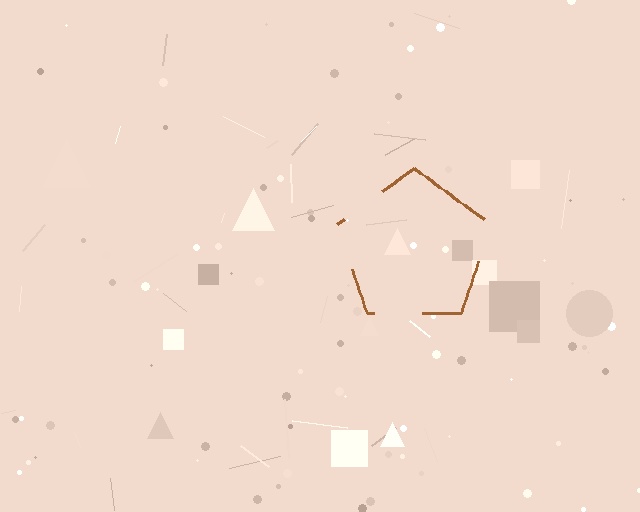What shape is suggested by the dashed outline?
The dashed outline suggests a pentagon.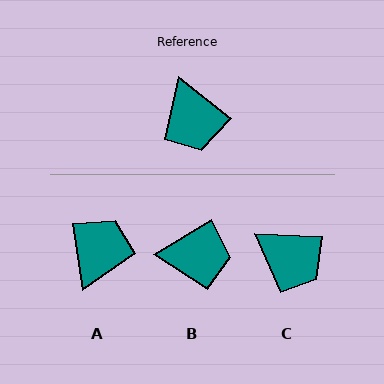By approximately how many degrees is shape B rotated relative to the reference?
Approximately 70 degrees counter-clockwise.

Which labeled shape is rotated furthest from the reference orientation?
A, about 137 degrees away.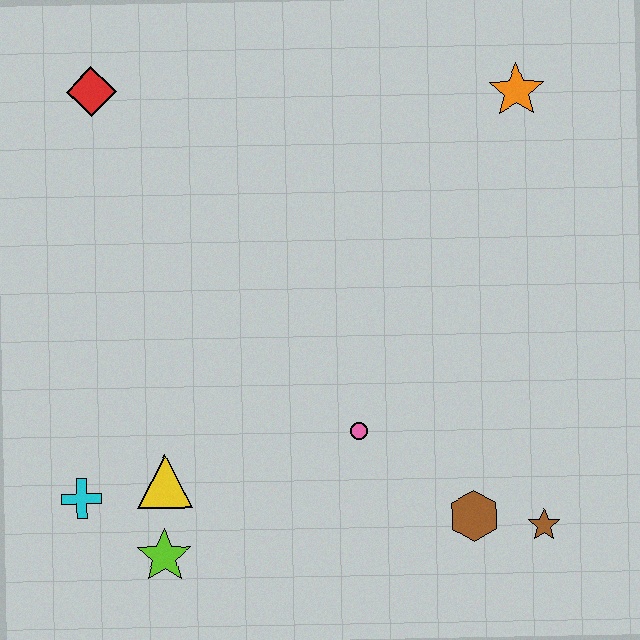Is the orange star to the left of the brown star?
Yes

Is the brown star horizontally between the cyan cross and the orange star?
No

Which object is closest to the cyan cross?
The yellow triangle is closest to the cyan cross.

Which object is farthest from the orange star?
The cyan cross is farthest from the orange star.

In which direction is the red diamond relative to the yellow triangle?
The red diamond is above the yellow triangle.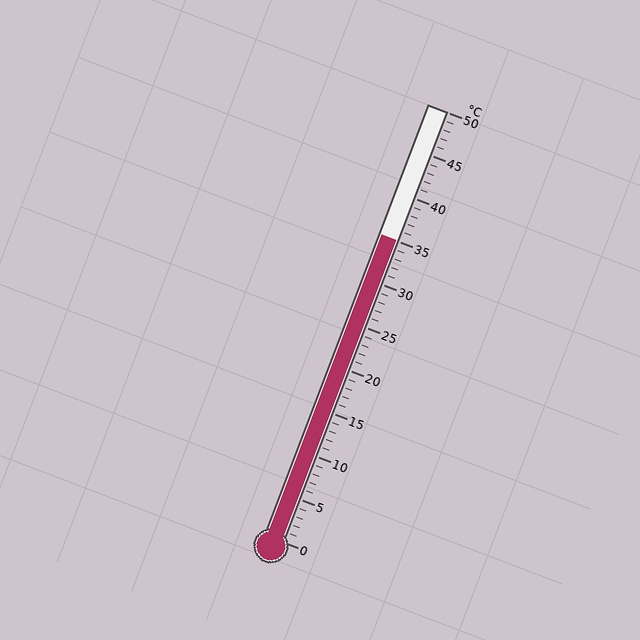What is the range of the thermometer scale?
The thermometer scale ranges from 0°C to 50°C.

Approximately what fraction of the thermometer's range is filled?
The thermometer is filled to approximately 70% of its range.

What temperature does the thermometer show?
The thermometer shows approximately 35°C.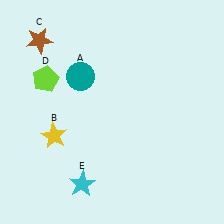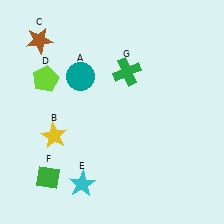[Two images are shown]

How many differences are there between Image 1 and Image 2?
There are 2 differences between the two images.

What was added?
A green diamond (F), a green cross (G) were added in Image 2.